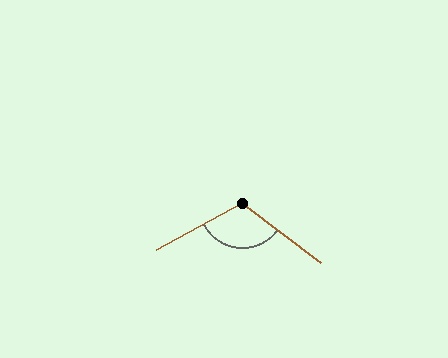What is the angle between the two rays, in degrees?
Approximately 114 degrees.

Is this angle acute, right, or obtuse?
It is obtuse.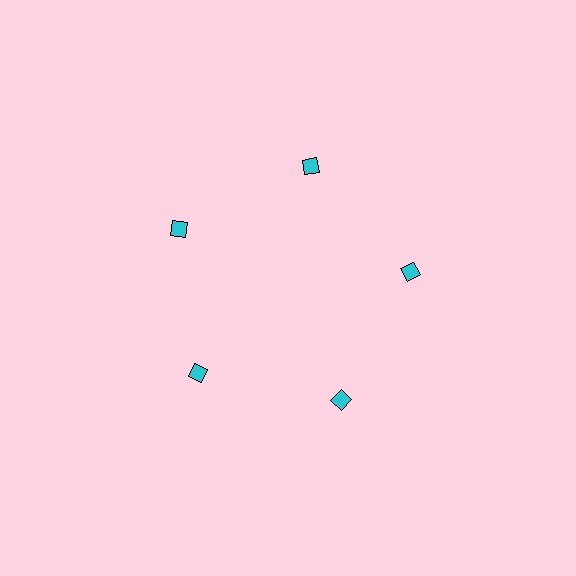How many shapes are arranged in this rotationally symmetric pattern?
There are 5 shapes, arranged in 5 groups of 1.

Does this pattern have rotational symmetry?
Yes, this pattern has 5-fold rotational symmetry. It looks the same after rotating 72 degrees around the center.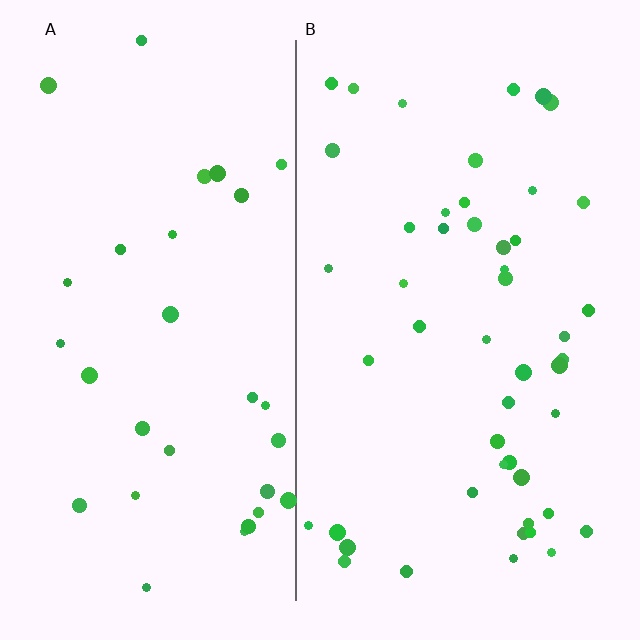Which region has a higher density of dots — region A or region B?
B (the right).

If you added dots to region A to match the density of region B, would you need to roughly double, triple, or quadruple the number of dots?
Approximately double.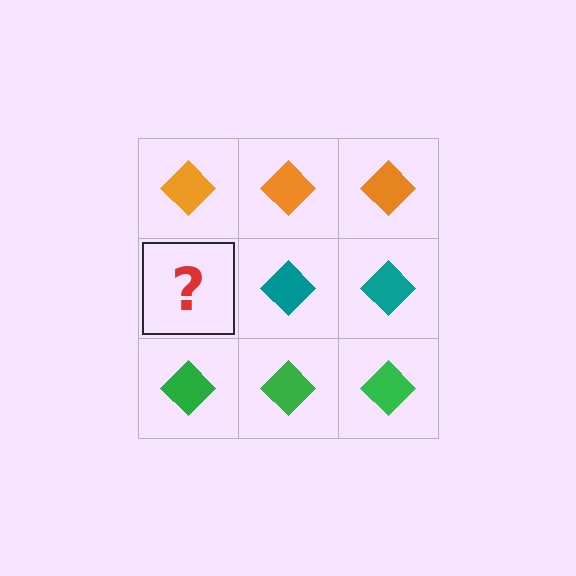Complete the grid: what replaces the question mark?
The question mark should be replaced with a teal diamond.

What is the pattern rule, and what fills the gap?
The rule is that each row has a consistent color. The gap should be filled with a teal diamond.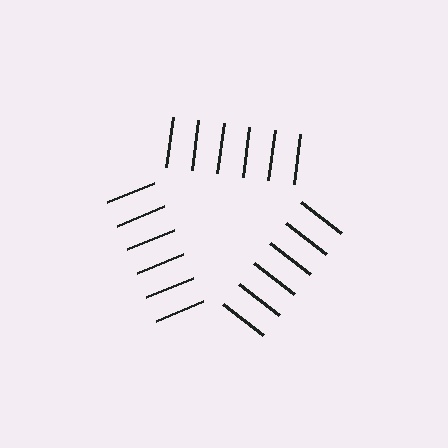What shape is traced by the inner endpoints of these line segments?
An illusory triangle — the line segments terminate on its edges but no continuous stroke is drawn.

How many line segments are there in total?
18 — 6 along each of the 3 edges.